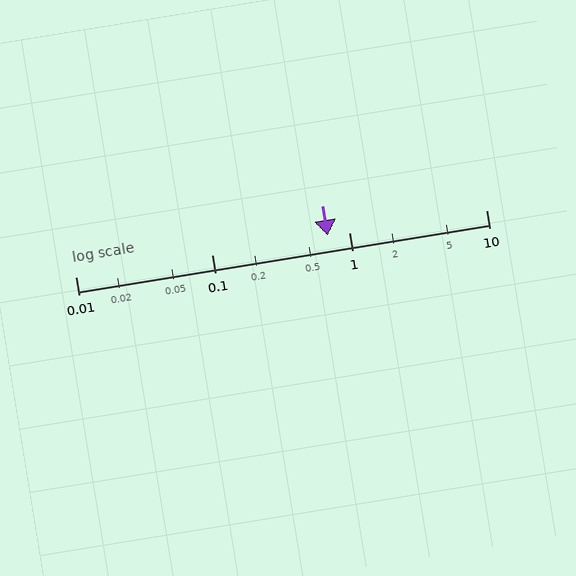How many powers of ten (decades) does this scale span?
The scale spans 3 decades, from 0.01 to 10.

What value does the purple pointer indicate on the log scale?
The pointer indicates approximately 0.7.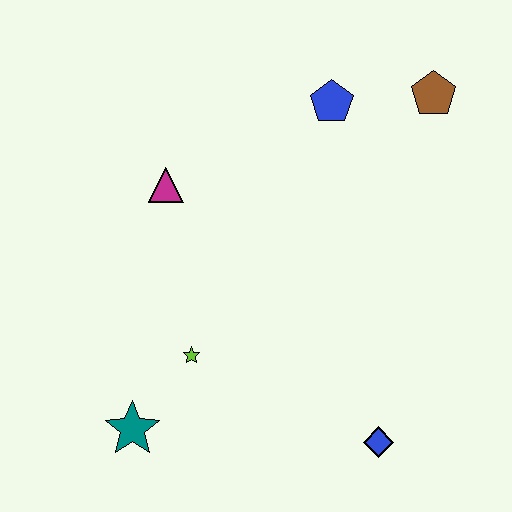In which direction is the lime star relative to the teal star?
The lime star is above the teal star.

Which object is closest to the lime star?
The teal star is closest to the lime star.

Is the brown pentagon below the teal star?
No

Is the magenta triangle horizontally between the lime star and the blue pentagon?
No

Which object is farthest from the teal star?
The brown pentagon is farthest from the teal star.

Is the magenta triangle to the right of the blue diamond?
No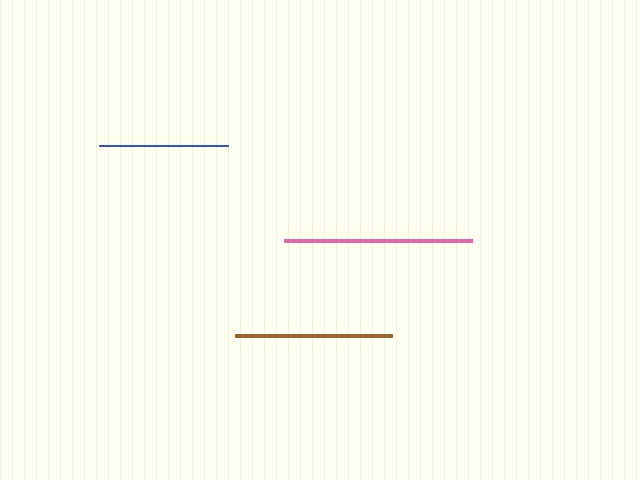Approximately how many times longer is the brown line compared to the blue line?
The brown line is approximately 1.2 times the length of the blue line.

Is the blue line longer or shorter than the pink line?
The pink line is longer than the blue line.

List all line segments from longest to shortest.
From longest to shortest: pink, brown, blue.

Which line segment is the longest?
The pink line is the longest at approximately 188 pixels.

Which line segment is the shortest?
The blue line is the shortest at approximately 129 pixels.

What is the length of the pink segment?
The pink segment is approximately 188 pixels long.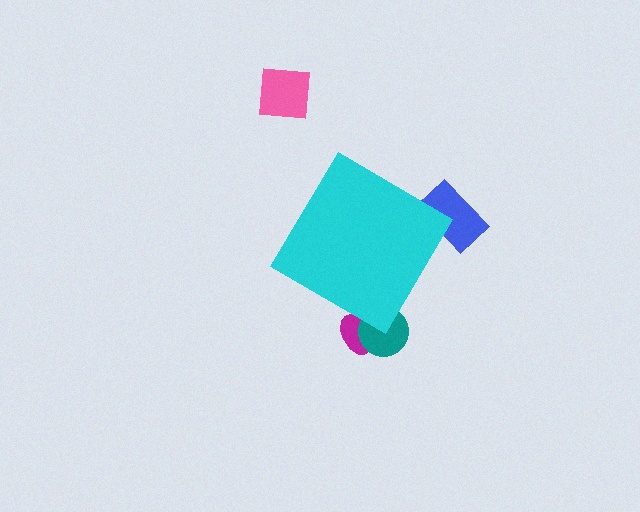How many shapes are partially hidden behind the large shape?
3 shapes are partially hidden.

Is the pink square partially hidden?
No, the pink square is fully visible.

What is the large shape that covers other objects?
A cyan diamond.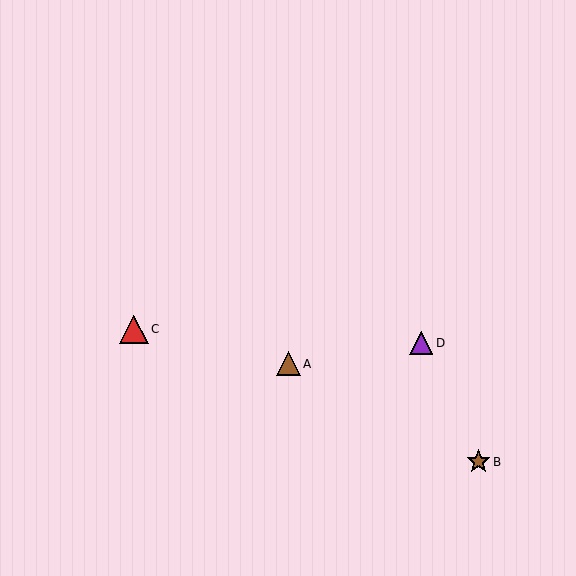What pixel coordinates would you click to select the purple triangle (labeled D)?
Click at (421, 343) to select the purple triangle D.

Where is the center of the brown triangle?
The center of the brown triangle is at (288, 364).